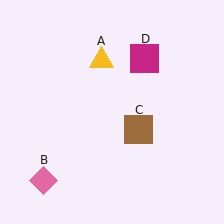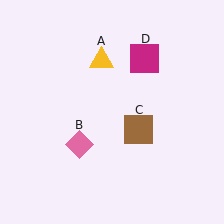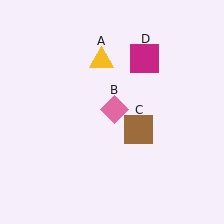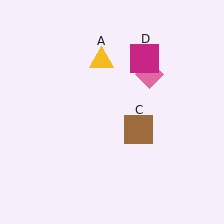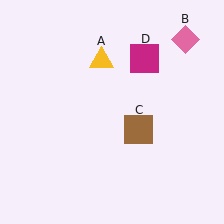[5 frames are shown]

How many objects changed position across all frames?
1 object changed position: pink diamond (object B).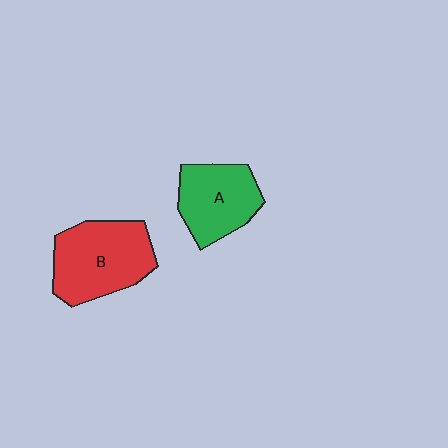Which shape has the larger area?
Shape B (red).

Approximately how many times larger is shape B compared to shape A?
Approximately 1.3 times.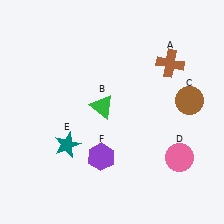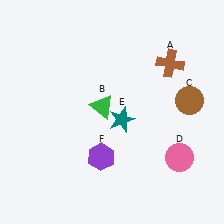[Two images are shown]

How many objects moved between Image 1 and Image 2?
1 object moved between the two images.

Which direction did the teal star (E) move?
The teal star (E) moved right.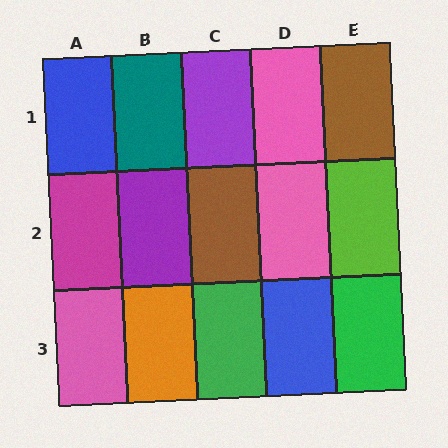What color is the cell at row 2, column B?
Purple.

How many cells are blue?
2 cells are blue.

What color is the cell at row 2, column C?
Brown.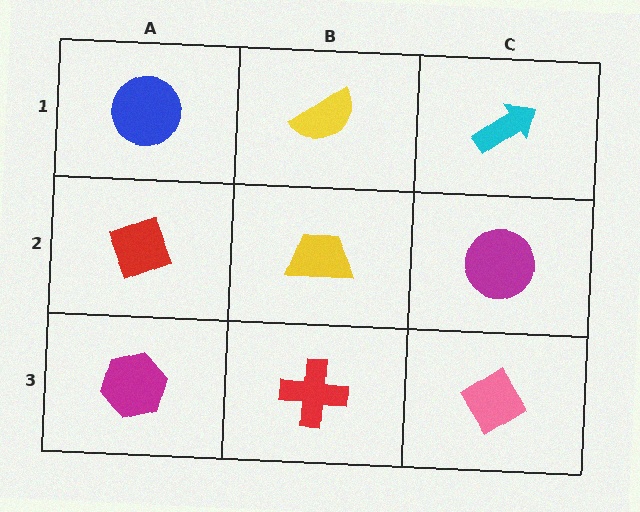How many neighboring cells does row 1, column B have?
3.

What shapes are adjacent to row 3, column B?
A yellow trapezoid (row 2, column B), a magenta hexagon (row 3, column A), a pink diamond (row 3, column C).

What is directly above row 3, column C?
A magenta circle.